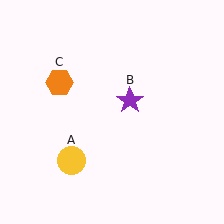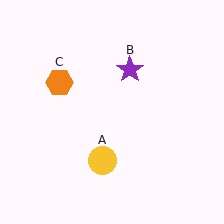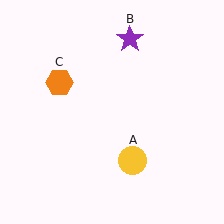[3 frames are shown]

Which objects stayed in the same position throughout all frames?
Orange hexagon (object C) remained stationary.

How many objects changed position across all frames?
2 objects changed position: yellow circle (object A), purple star (object B).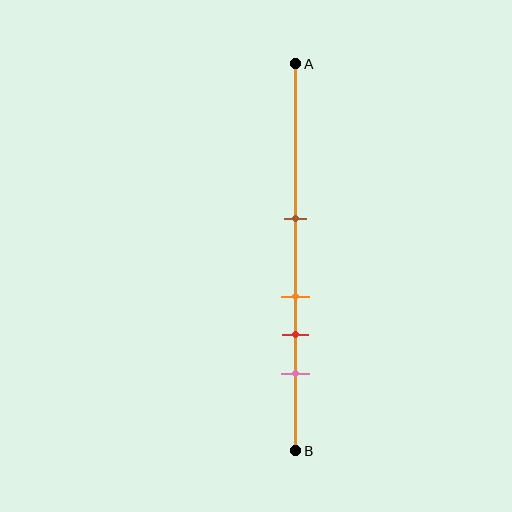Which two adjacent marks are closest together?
The orange and red marks are the closest adjacent pair.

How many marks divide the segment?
There are 4 marks dividing the segment.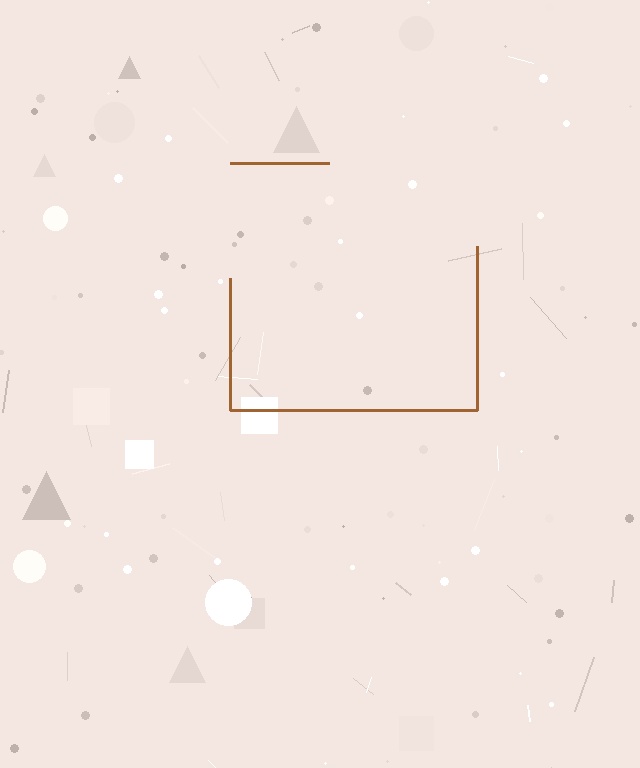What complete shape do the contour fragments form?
The contour fragments form a square.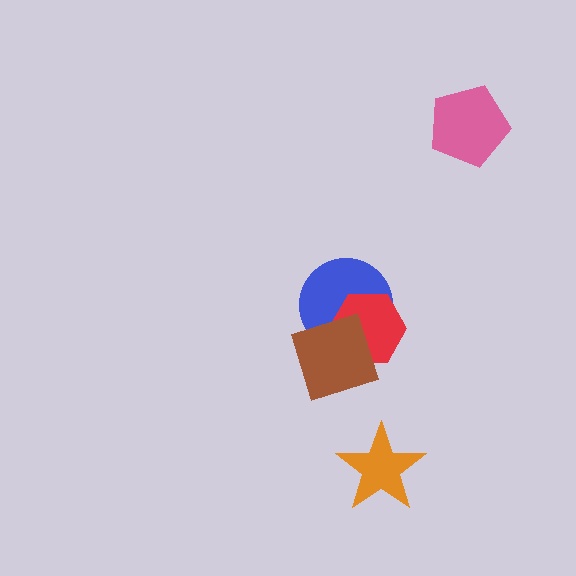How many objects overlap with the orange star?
0 objects overlap with the orange star.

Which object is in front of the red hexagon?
The brown diamond is in front of the red hexagon.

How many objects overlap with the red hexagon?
2 objects overlap with the red hexagon.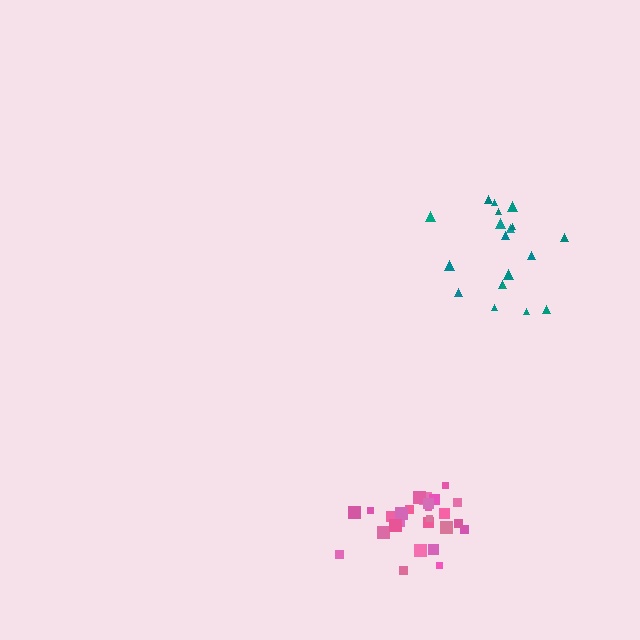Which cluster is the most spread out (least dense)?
Teal.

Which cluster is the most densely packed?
Pink.